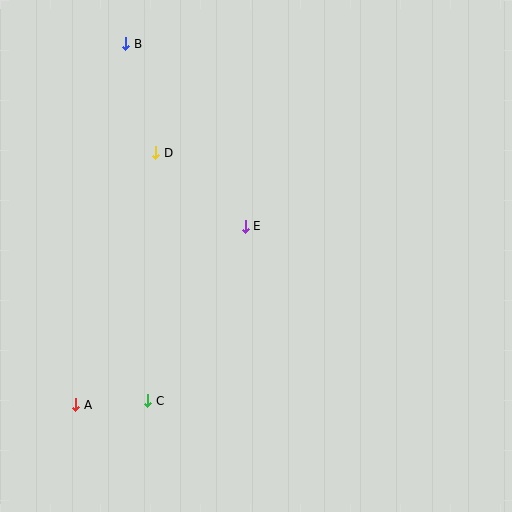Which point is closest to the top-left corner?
Point B is closest to the top-left corner.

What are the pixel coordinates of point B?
Point B is at (125, 44).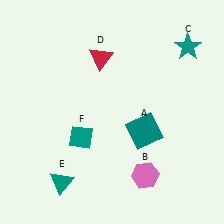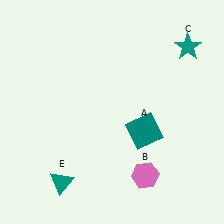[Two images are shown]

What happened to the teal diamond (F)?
The teal diamond (F) was removed in Image 2. It was in the bottom-left area of Image 1.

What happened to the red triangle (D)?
The red triangle (D) was removed in Image 2. It was in the top-left area of Image 1.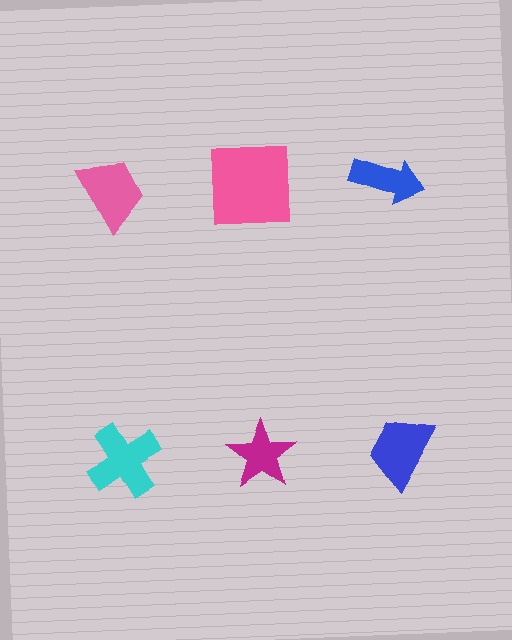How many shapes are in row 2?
3 shapes.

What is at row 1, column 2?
A pink square.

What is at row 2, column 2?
A magenta star.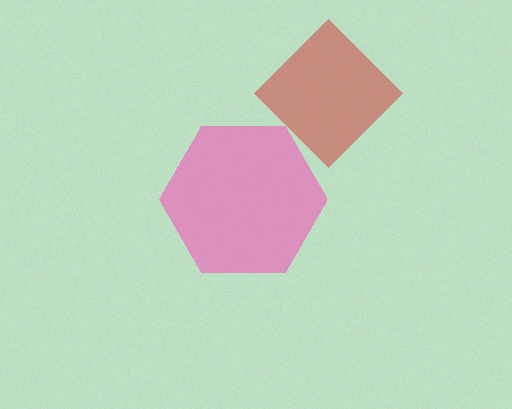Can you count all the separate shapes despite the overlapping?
Yes, there are 2 separate shapes.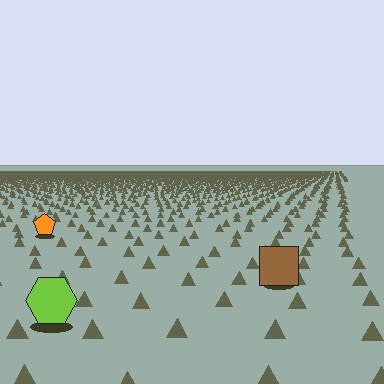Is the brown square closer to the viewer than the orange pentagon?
Yes. The brown square is closer — you can tell from the texture gradient: the ground texture is coarser near it.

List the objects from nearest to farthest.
From nearest to farthest: the lime hexagon, the brown square, the orange pentagon.